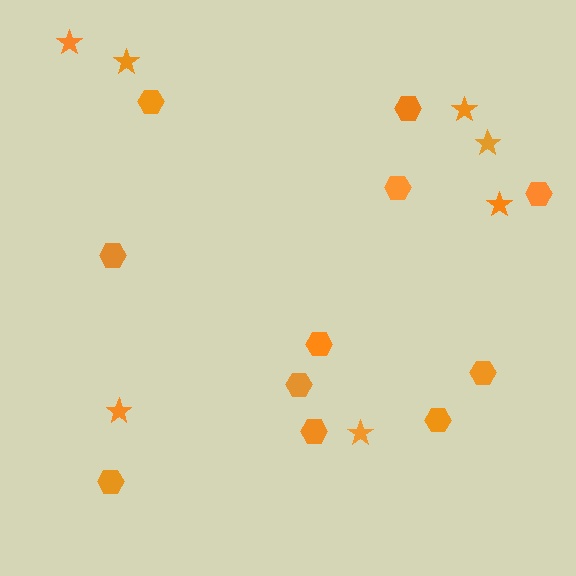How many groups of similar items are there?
There are 2 groups: one group of hexagons (11) and one group of stars (7).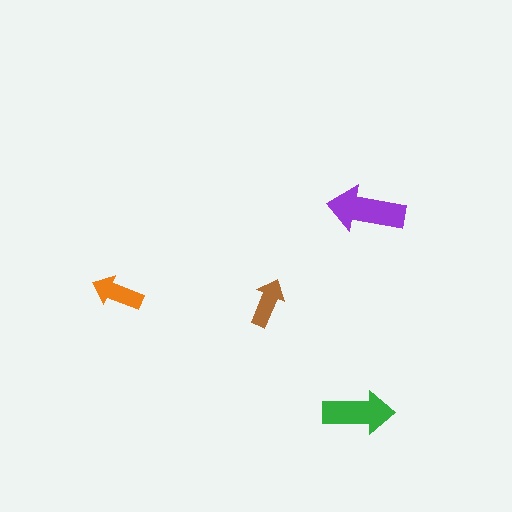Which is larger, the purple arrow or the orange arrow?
The purple one.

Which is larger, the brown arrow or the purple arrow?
The purple one.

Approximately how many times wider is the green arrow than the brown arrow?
About 1.5 times wider.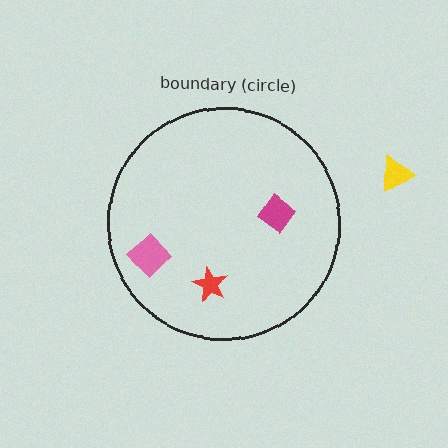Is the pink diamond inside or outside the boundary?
Inside.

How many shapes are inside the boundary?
3 inside, 1 outside.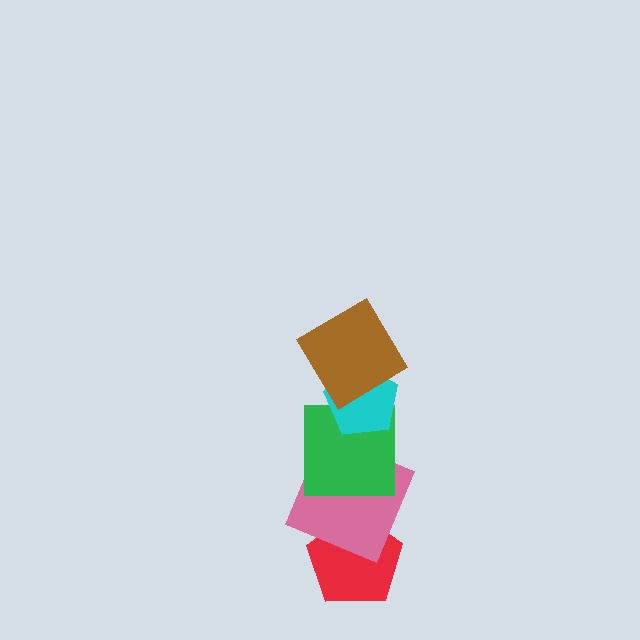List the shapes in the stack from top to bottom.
From top to bottom: the brown diamond, the cyan pentagon, the green square, the pink square, the red pentagon.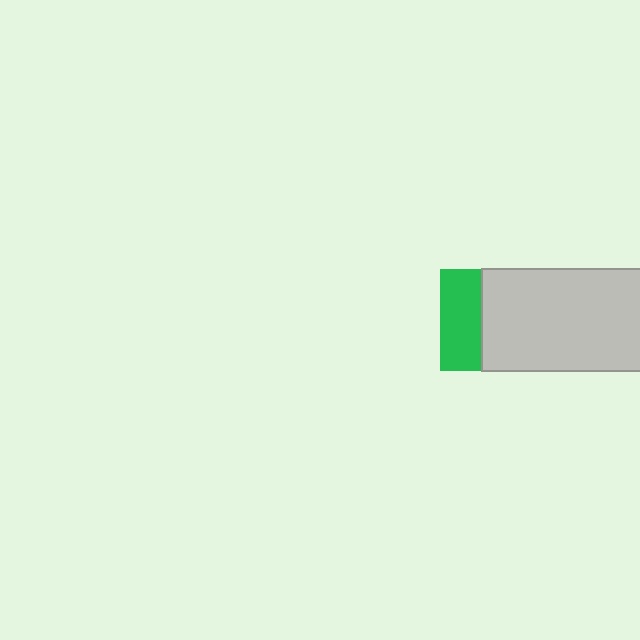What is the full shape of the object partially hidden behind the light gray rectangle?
The partially hidden object is a green square.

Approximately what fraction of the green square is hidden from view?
Roughly 59% of the green square is hidden behind the light gray rectangle.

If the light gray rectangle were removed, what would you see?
You would see the complete green square.